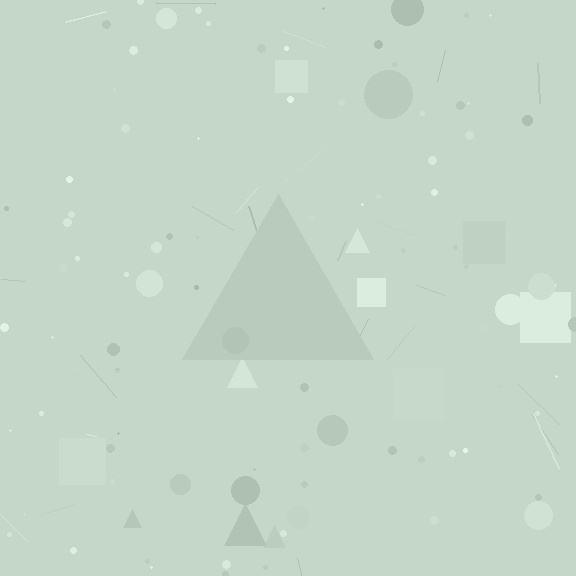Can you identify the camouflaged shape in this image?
The camouflaged shape is a triangle.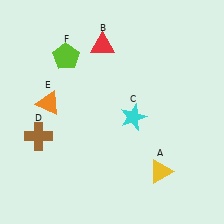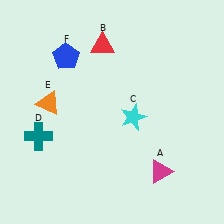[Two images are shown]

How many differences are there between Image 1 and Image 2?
There are 3 differences between the two images.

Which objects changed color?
A changed from yellow to magenta. D changed from brown to teal. F changed from lime to blue.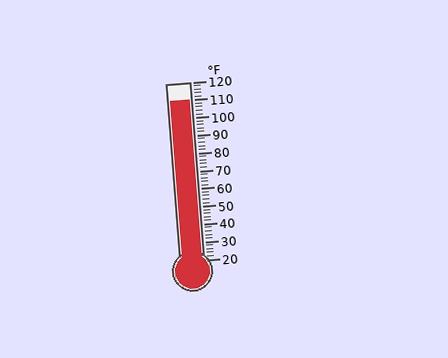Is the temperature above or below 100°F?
The temperature is above 100°F.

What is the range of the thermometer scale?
The thermometer scale ranges from 20°F to 120°F.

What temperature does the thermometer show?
The thermometer shows approximately 110°F.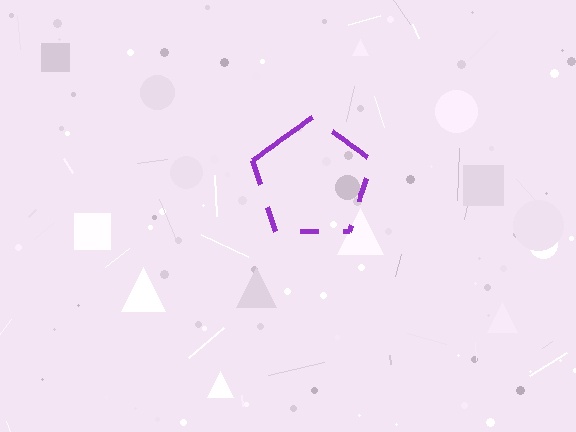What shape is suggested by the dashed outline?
The dashed outline suggests a pentagon.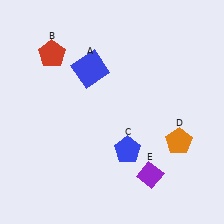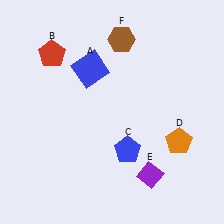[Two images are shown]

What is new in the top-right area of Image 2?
A brown hexagon (F) was added in the top-right area of Image 2.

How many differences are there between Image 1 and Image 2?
There is 1 difference between the two images.